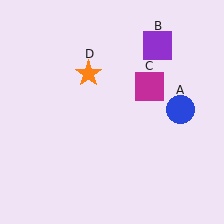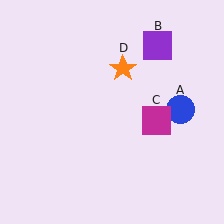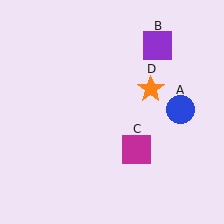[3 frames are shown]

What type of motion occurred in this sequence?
The magenta square (object C), orange star (object D) rotated clockwise around the center of the scene.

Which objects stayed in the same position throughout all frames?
Blue circle (object A) and purple square (object B) remained stationary.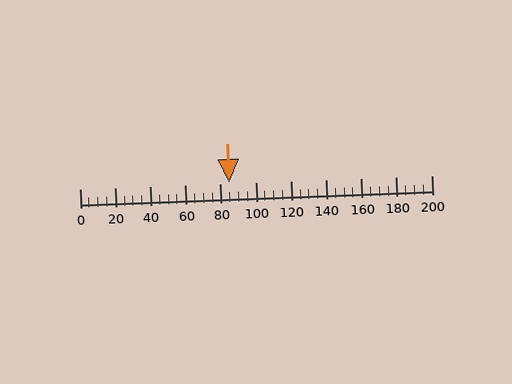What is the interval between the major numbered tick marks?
The major tick marks are spaced 20 units apart.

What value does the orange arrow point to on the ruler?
The orange arrow points to approximately 85.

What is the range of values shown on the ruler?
The ruler shows values from 0 to 200.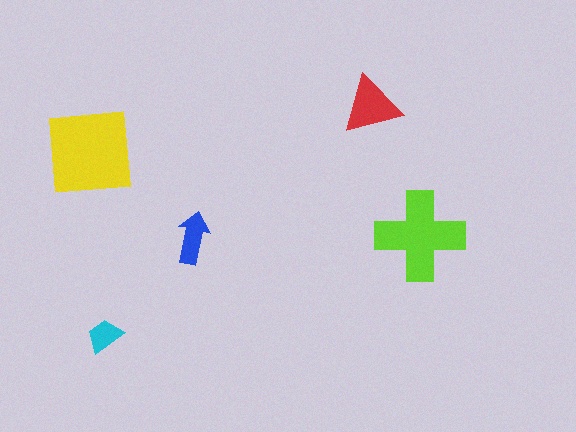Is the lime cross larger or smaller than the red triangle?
Larger.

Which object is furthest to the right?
The lime cross is rightmost.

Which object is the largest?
The yellow square.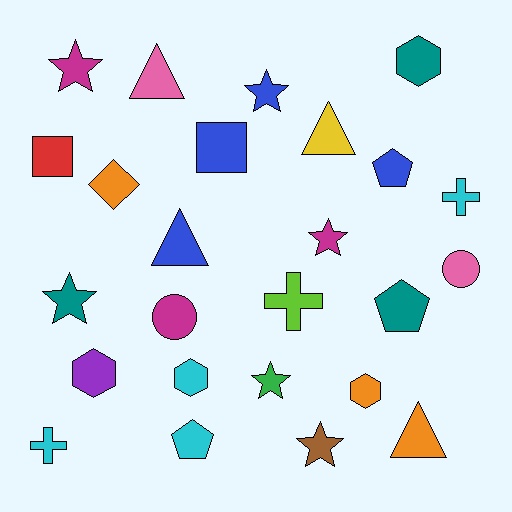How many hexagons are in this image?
There are 4 hexagons.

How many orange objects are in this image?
There are 3 orange objects.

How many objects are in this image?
There are 25 objects.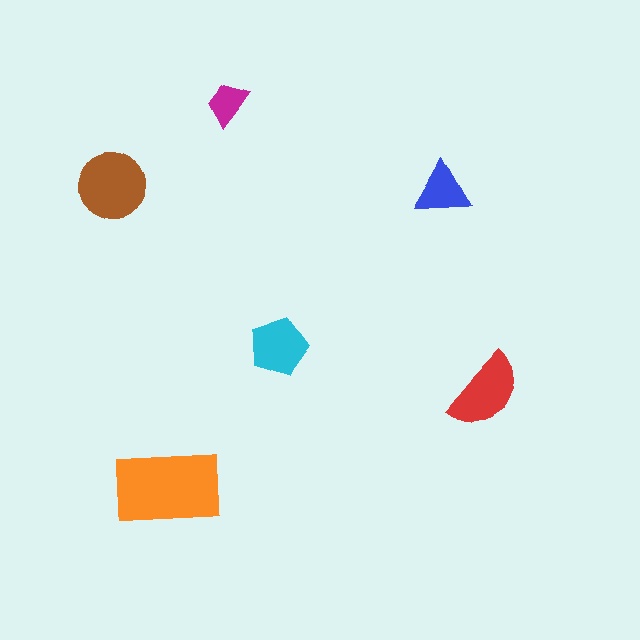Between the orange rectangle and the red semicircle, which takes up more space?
The orange rectangle.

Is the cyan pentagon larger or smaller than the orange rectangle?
Smaller.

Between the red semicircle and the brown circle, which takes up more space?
The brown circle.